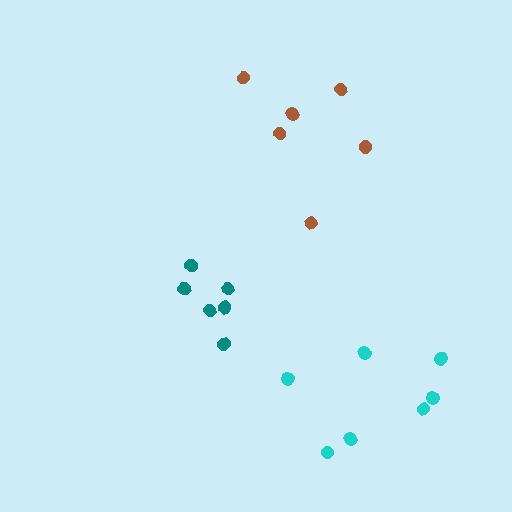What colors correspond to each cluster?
The clusters are colored: cyan, teal, brown.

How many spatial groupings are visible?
There are 3 spatial groupings.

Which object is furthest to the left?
The teal cluster is leftmost.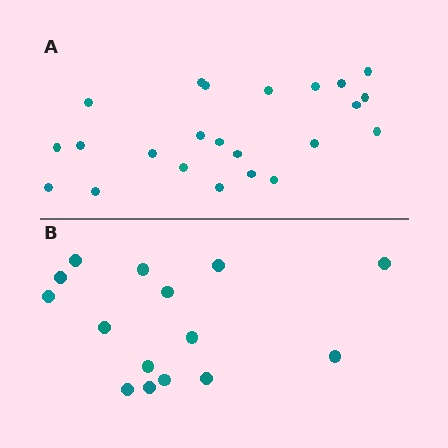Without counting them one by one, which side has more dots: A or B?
Region A (the top region) has more dots.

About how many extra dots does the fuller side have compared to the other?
Region A has roughly 8 or so more dots than region B.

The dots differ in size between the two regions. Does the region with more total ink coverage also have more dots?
No. Region B has more total ink coverage because its dots are larger, but region A actually contains more individual dots. Total area can be misleading — the number of items is what matters here.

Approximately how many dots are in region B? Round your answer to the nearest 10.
About 20 dots. (The exact count is 15, which rounds to 20.)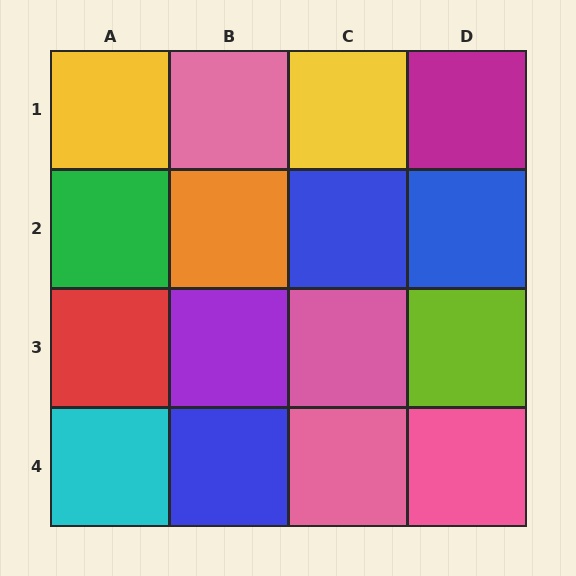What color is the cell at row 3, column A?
Red.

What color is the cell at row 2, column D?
Blue.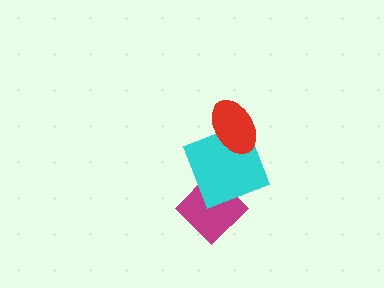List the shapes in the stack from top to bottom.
From top to bottom: the red ellipse, the cyan square, the magenta diamond.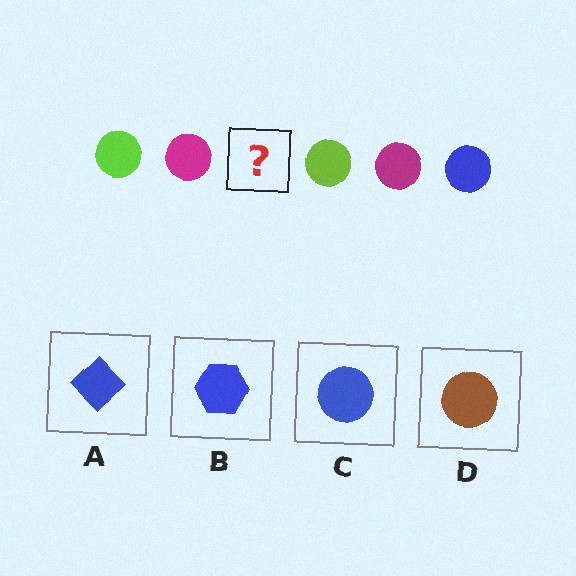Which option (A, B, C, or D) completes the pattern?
C.